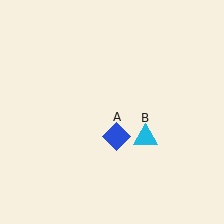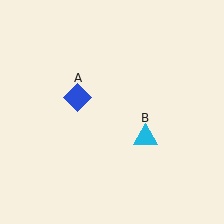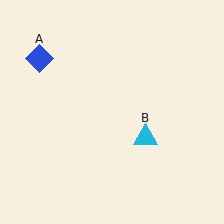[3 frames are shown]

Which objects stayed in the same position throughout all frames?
Cyan triangle (object B) remained stationary.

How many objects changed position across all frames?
1 object changed position: blue diamond (object A).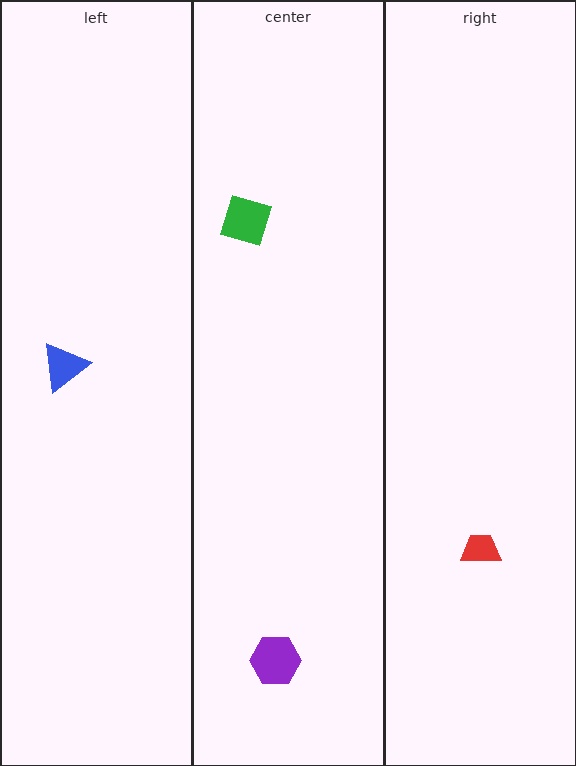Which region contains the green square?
The center region.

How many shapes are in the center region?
2.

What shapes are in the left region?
The blue triangle.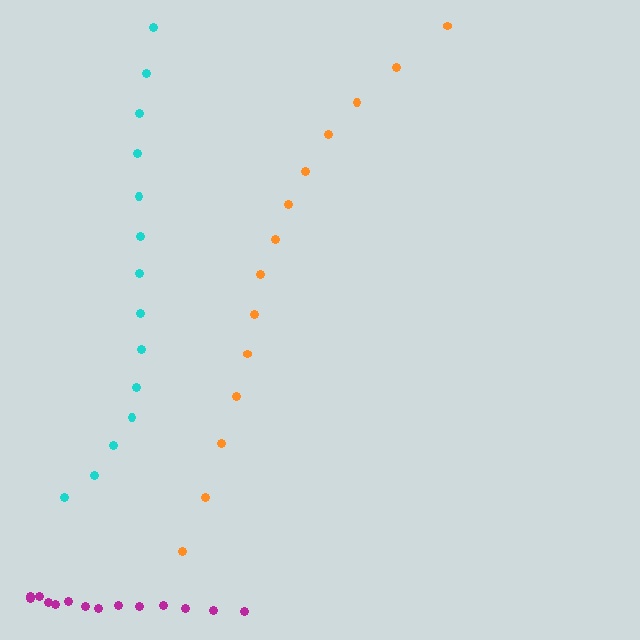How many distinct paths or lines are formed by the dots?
There are 3 distinct paths.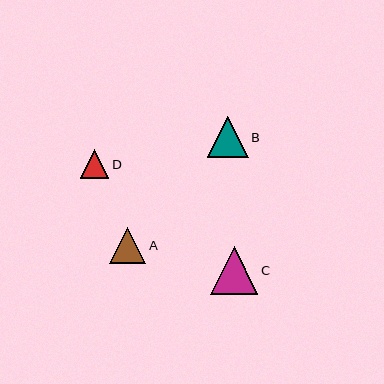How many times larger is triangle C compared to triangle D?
Triangle C is approximately 1.7 times the size of triangle D.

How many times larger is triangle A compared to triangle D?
Triangle A is approximately 1.3 times the size of triangle D.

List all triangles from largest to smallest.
From largest to smallest: C, B, A, D.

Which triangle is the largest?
Triangle C is the largest with a size of approximately 47 pixels.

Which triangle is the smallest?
Triangle D is the smallest with a size of approximately 28 pixels.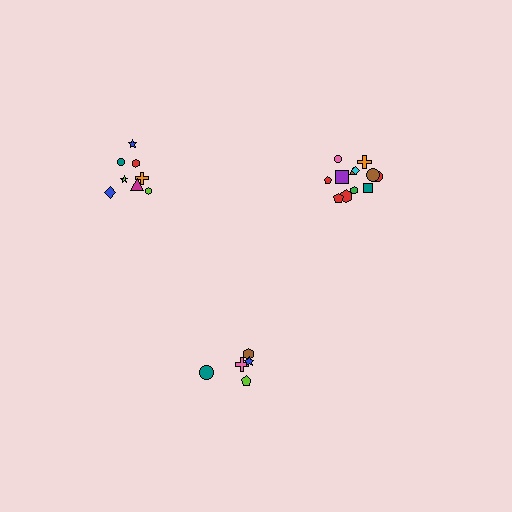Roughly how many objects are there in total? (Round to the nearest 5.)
Roughly 25 objects in total.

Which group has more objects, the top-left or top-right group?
The top-right group.